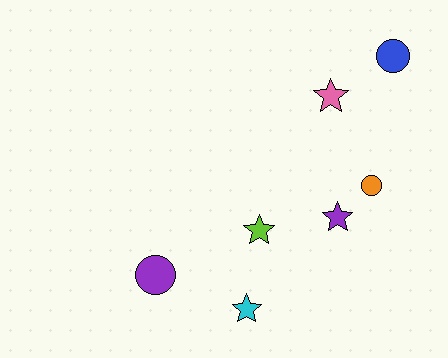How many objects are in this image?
There are 7 objects.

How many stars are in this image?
There are 4 stars.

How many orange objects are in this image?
There is 1 orange object.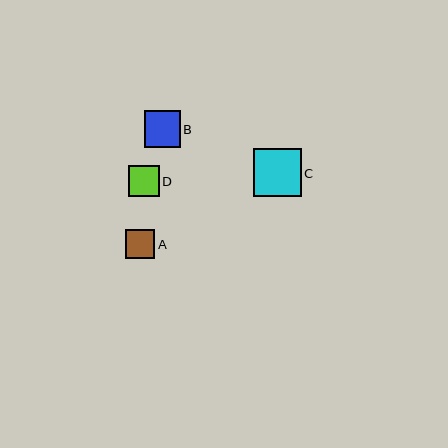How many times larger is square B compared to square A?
Square B is approximately 1.3 times the size of square A.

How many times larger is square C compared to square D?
Square C is approximately 1.6 times the size of square D.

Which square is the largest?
Square C is the largest with a size of approximately 48 pixels.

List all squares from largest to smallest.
From largest to smallest: C, B, D, A.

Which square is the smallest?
Square A is the smallest with a size of approximately 29 pixels.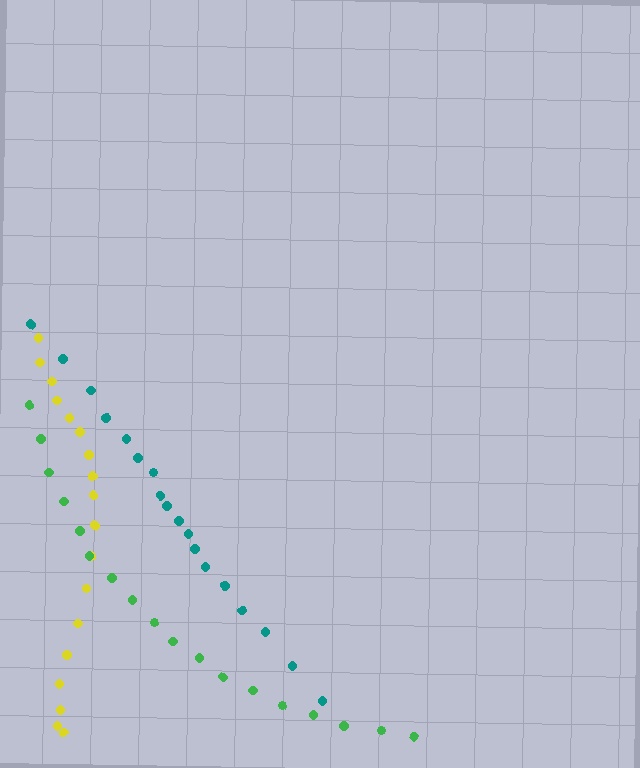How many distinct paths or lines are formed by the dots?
There are 3 distinct paths.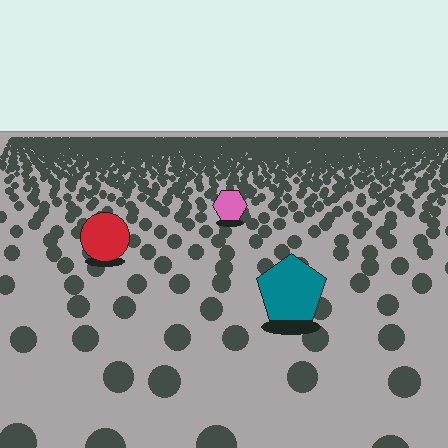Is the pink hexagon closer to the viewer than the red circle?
No. The red circle is closer — you can tell from the texture gradient: the ground texture is coarser near it.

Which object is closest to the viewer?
The teal pentagon is closest. The texture marks near it are larger and more spread out.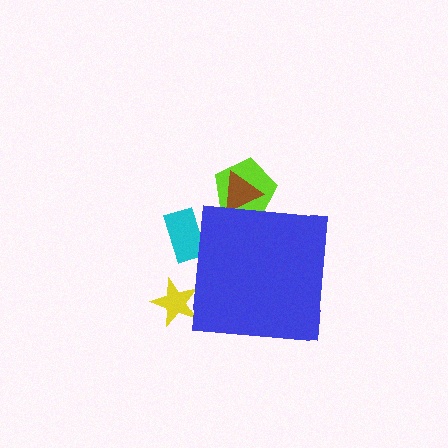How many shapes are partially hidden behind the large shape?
4 shapes are partially hidden.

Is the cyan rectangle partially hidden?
Yes, the cyan rectangle is partially hidden behind the blue square.